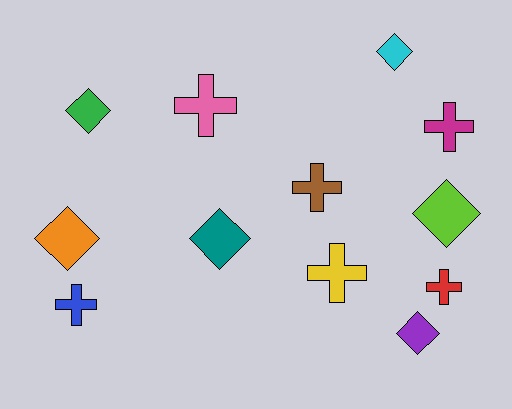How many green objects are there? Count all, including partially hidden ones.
There is 1 green object.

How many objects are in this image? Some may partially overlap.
There are 12 objects.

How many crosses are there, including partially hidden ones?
There are 6 crosses.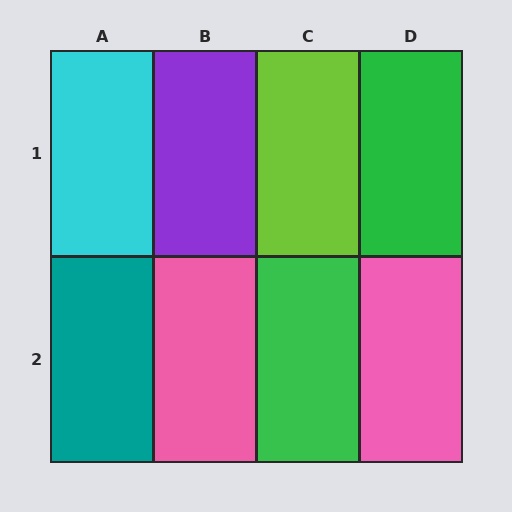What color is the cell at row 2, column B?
Pink.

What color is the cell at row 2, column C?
Green.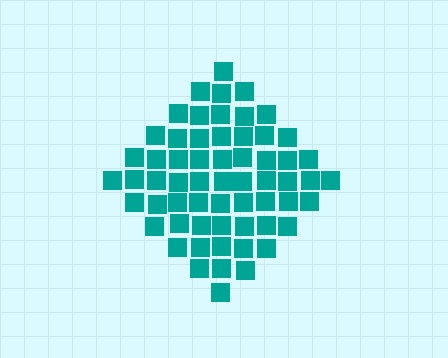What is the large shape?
The large shape is a diamond.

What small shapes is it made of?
It is made of small squares.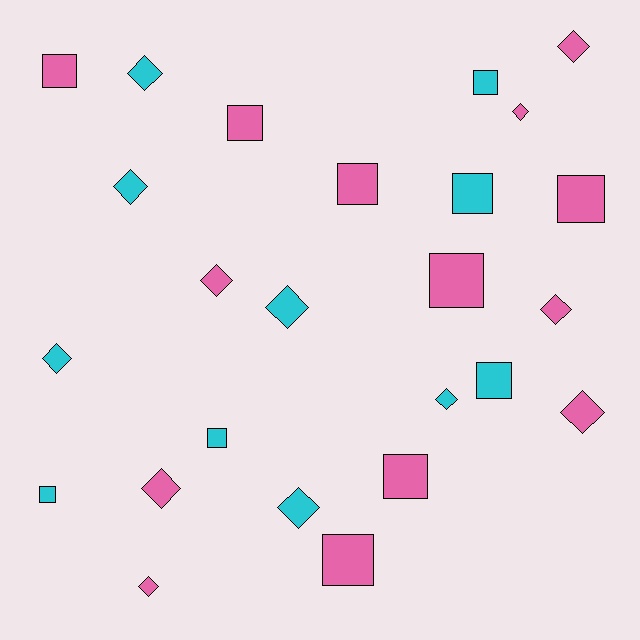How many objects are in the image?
There are 25 objects.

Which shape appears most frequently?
Diamond, with 13 objects.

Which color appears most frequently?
Pink, with 14 objects.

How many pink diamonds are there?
There are 7 pink diamonds.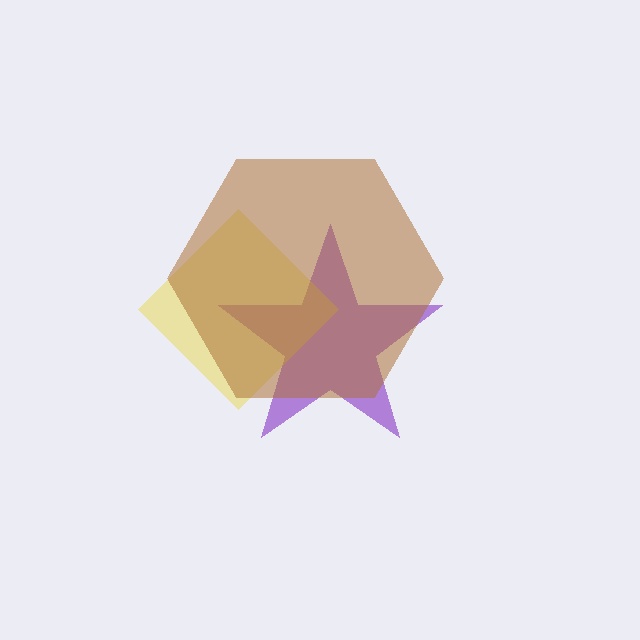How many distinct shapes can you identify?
There are 3 distinct shapes: a purple star, a yellow diamond, a brown hexagon.